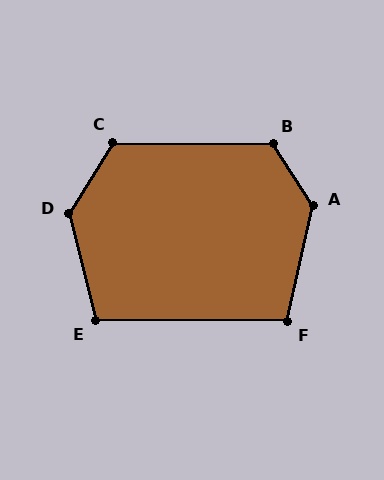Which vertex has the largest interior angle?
A, at approximately 135 degrees.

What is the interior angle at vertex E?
Approximately 104 degrees (obtuse).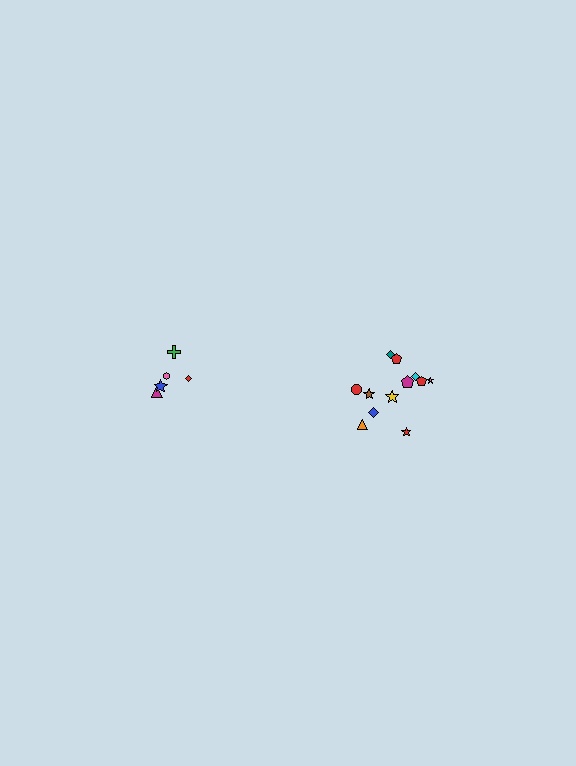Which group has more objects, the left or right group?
The right group.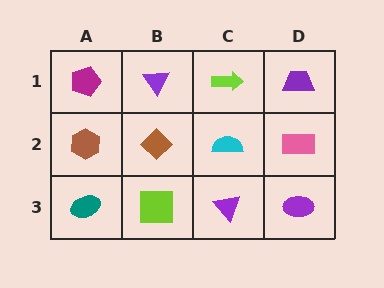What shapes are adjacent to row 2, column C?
A lime arrow (row 1, column C), a purple triangle (row 3, column C), a brown diamond (row 2, column B), a pink rectangle (row 2, column D).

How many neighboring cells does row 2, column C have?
4.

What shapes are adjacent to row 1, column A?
A brown hexagon (row 2, column A), a purple triangle (row 1, column B).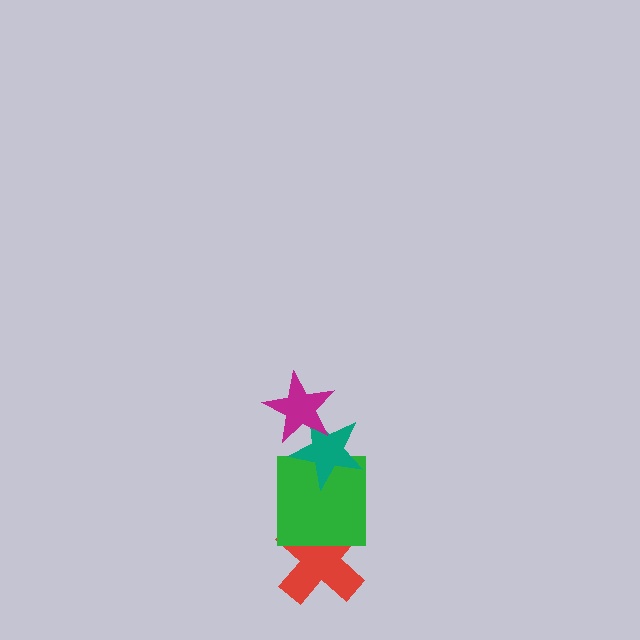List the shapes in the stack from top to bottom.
From top to bottom: the magenta star, the teal star, the green square, the red cross.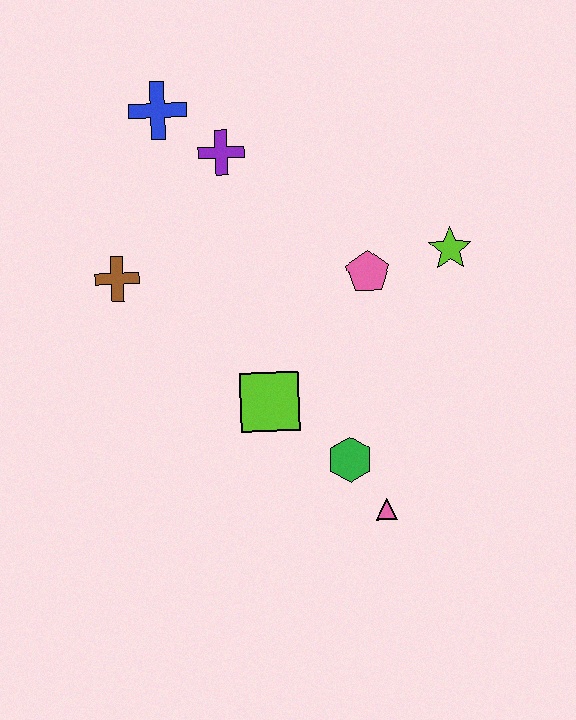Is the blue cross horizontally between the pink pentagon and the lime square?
No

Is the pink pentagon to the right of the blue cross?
Yes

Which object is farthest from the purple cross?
The pink triangle is farthest from the purple cross.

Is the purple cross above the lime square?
Yes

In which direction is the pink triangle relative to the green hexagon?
The pink triangle is below the green hexagon.